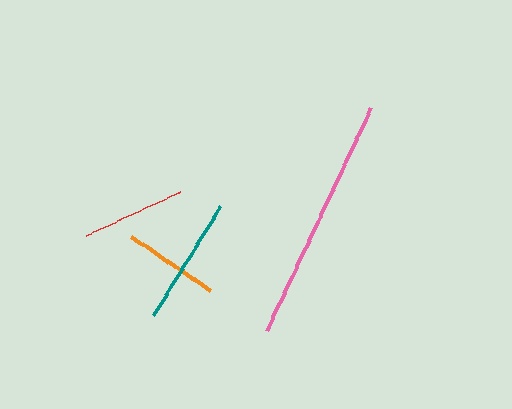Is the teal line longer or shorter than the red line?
The teal line is longer than the red line.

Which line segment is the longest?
The pink line is the longest at approximately 245 pixels.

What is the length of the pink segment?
The pink segment is approximately 245 pixels long.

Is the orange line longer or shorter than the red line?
The red line is longer than the orange line.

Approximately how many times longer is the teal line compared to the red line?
The teal line is approximately 1.2 times the length of the red line.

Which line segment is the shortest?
The orange line is the shortest at approximately 96 pixels.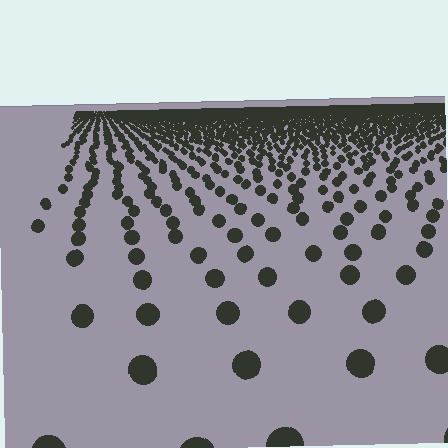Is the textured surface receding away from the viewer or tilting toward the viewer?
The surface is receding away from the viewer. Texture elements get smaller and denser toward the top.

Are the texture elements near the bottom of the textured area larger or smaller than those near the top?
Larger. Near the bottom, elements are closer to the viewer and appear at a bigger on-screen size.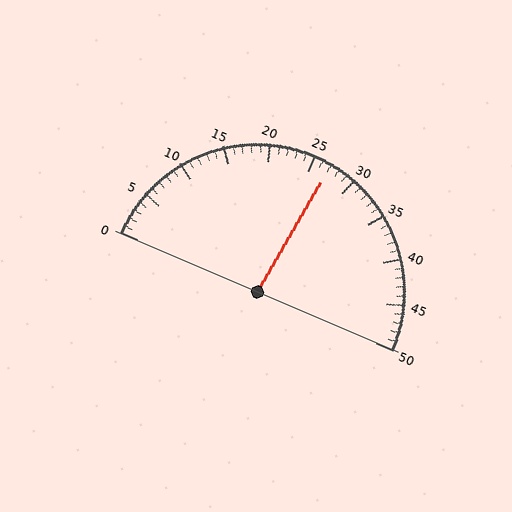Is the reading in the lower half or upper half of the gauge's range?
The reading is in the upper half of the range (0 to 50).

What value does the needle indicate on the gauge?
The needle indicates approximately 27.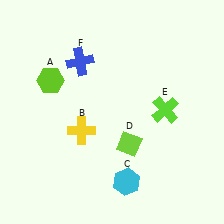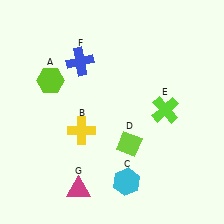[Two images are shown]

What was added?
A magenta triangle (G) was added in Image 2.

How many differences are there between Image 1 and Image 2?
There is 1 difference between the two images.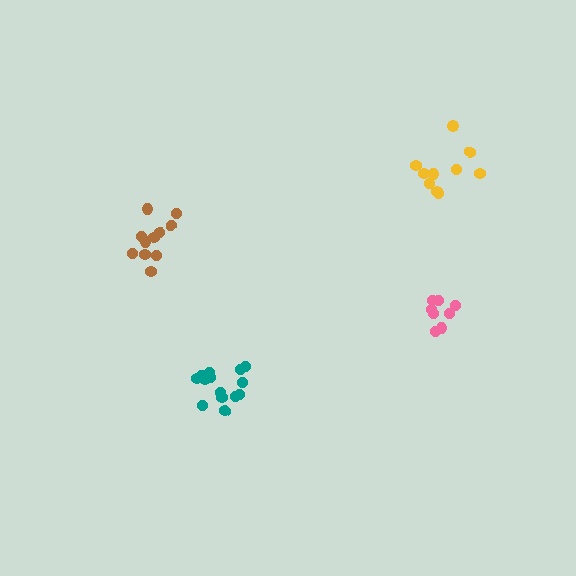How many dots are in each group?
Group 1: 11 dots, Group 2: 8 dots, Group 3: 10 dots, Group 4: 14 dots (43 total).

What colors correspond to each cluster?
The clusters are colored: brown, pink, yellow, teal.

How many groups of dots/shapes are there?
There are 4 groups.